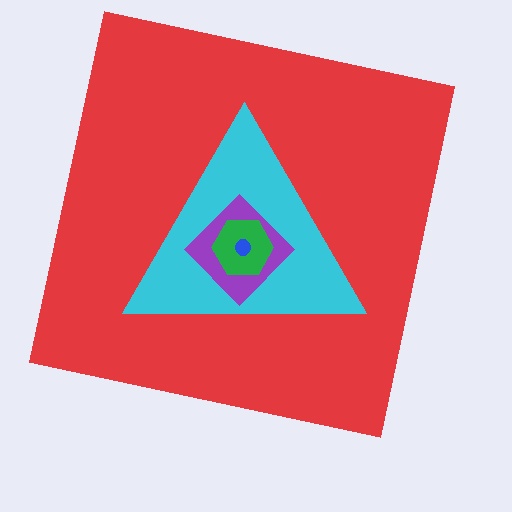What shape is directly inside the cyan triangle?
The purple diamond.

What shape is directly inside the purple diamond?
The green hexagon.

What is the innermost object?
The blue circle.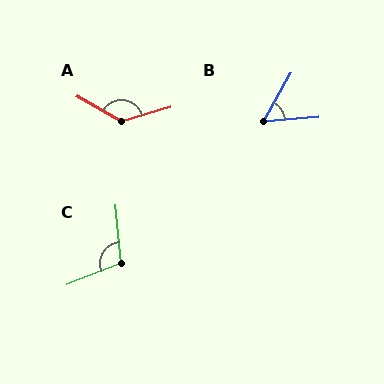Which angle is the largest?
A, at approximately 133 degrees.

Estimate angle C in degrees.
Approximately 106 degrees.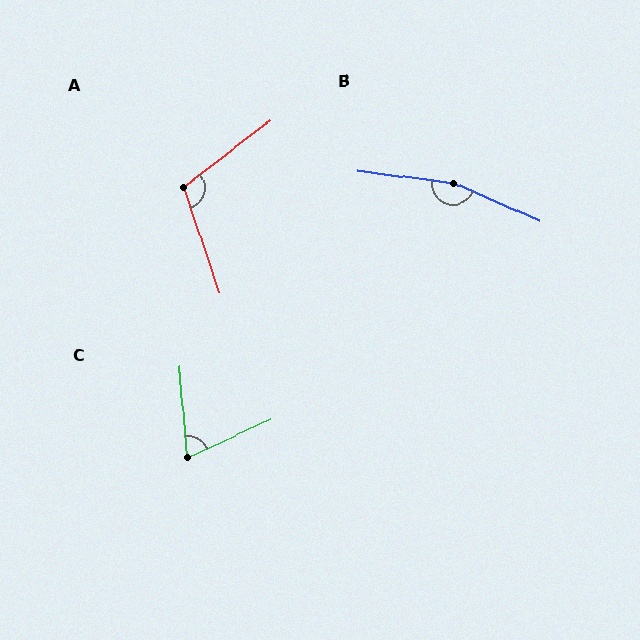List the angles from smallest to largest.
C (69°), A (108°), B (164°).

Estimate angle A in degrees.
Approximately 108 degrees.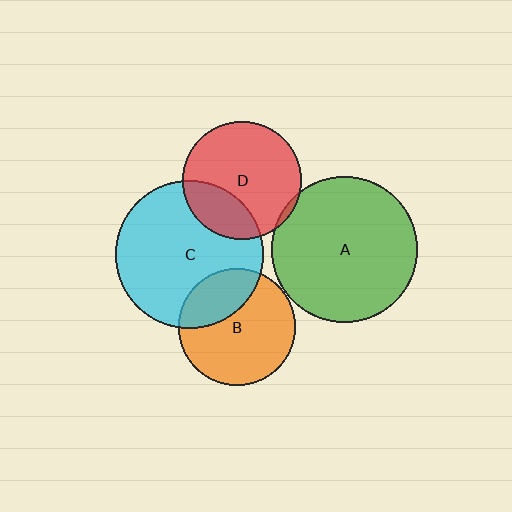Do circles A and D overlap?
Yes.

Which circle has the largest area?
Circle C (cyan).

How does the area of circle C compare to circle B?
Approximately 1.6 times.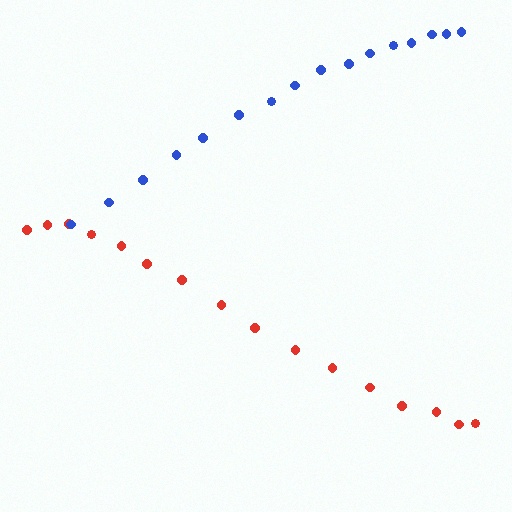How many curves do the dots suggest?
There are 2 distinct paths.